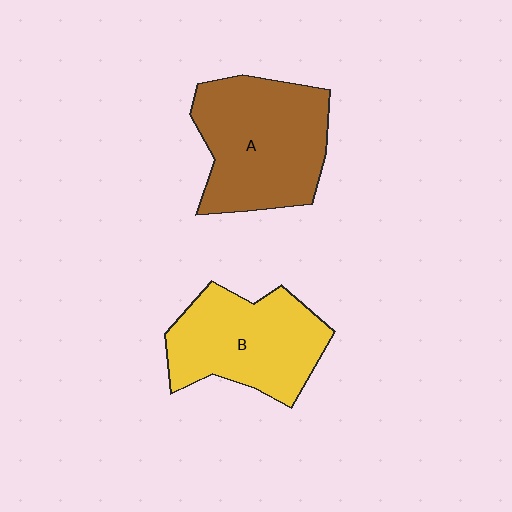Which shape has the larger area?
Shape A (brown).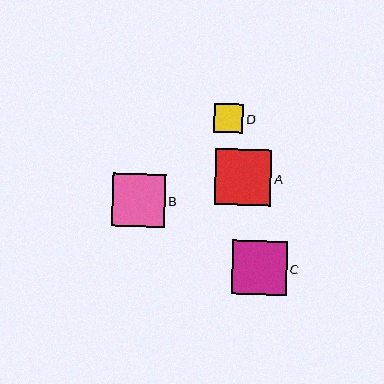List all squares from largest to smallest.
From largest to smallest: A, C, B, D.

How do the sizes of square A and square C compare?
Square A and square C are approximately the same size.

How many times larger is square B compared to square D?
Square B is approximately 1.8 times the size of square D.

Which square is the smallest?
Square D is the smallest with a size of approximately 29 pixels.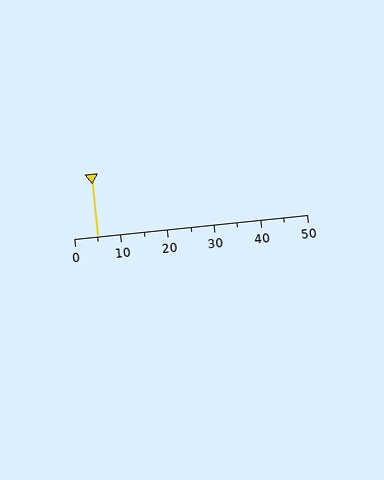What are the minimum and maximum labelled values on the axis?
The axis runs from 0 to 50.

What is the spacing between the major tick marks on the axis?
The major ticks are spaced 10 apart.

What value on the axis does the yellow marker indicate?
The marker indicates approximately 5.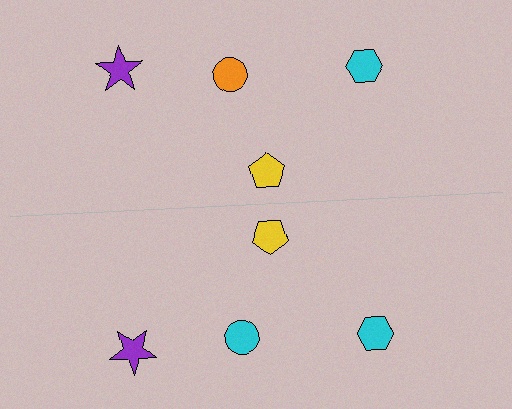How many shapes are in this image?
There are 8 shapes in this image.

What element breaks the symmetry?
The cyan circle on the bottom side breaks the symmetry — its mirror counterpart is orange.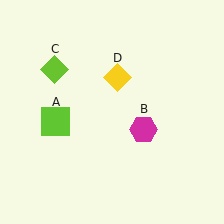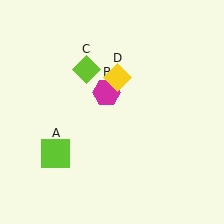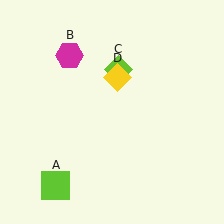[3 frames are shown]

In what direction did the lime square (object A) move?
The lime square (object A) moved down.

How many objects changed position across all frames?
3 objects changed position: lime square (object A), magenta hexagon (object B), lime diamond (object C).